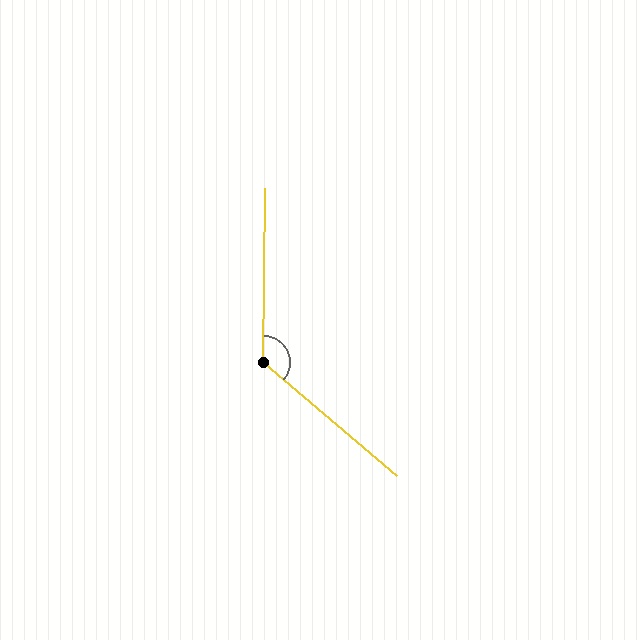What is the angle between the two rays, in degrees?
Approximately 130 degrees.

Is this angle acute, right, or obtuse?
It is obtuse.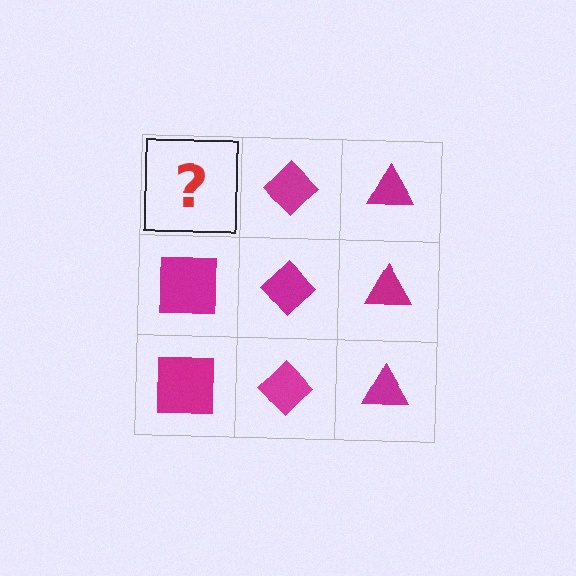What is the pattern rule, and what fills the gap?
The rule is that each column has a consistent shape. The gap should be filled with a magenta square.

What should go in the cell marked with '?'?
The missing cell should contain a magenta square.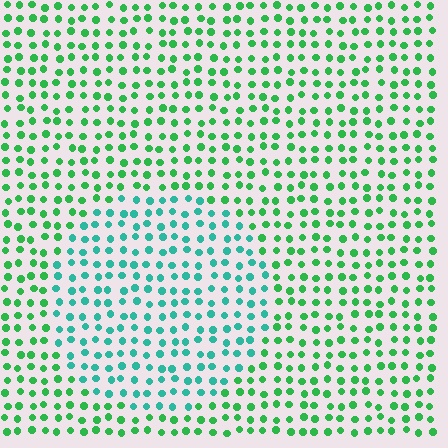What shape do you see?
I see a circle.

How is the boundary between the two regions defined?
The boundary is defined purely by a slight shift in hue (about 37 degrees). Spacing, size, and orientation are identical on both sides.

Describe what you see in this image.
The image is filled with small green elements in a uniform arrangement. A circle-shaped region is visible where the elements are tinted to a slightly different hue, forming a subtle color boundary.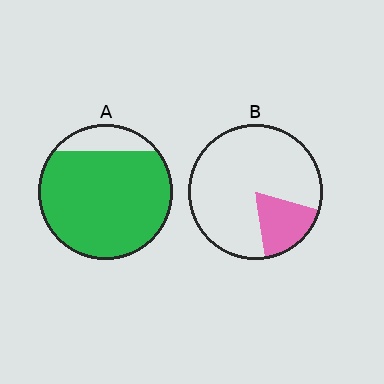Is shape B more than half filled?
No.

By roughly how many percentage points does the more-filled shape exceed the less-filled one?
By roughly 65 percentage points (A over B).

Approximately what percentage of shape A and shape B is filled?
A is approximately 85% and B is approximately 20%.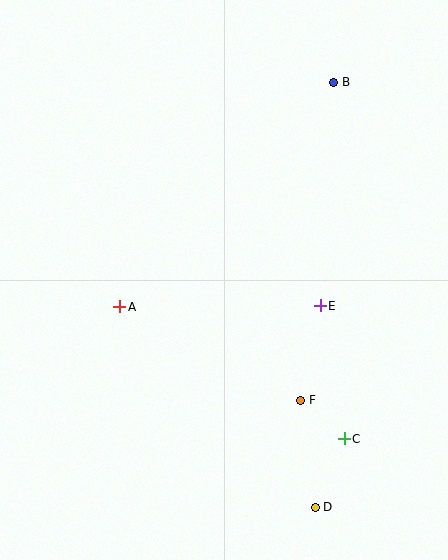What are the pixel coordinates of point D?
Point D is at (315, 507).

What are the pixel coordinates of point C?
Point C is at (344, 439).